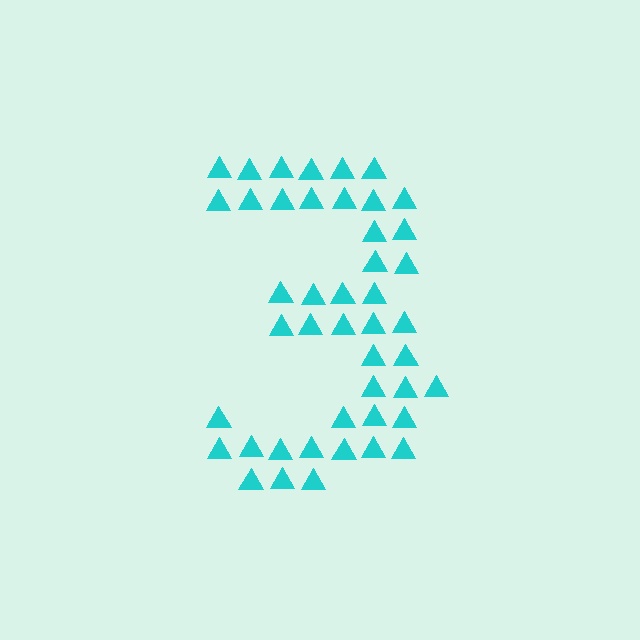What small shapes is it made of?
It is made of small triangles.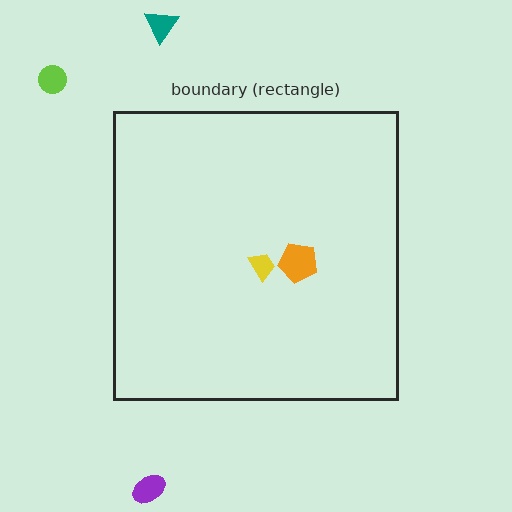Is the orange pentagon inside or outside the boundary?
Inside.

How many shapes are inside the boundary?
2 inside, 3 outside.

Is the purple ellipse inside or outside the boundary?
Outside.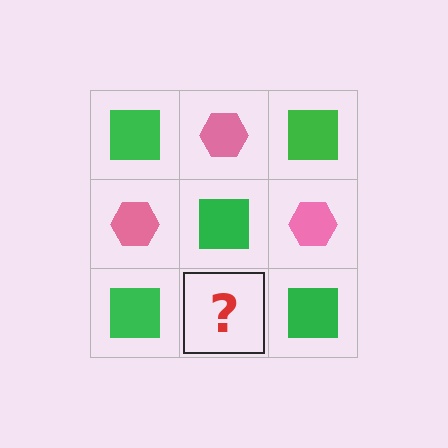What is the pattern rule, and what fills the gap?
The rule is that it alternates green square and pink hexagon in a checkerboard pattern. The gap should be filled with a pink hexagon.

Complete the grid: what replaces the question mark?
The question mark should be replaced with a pink hexagon.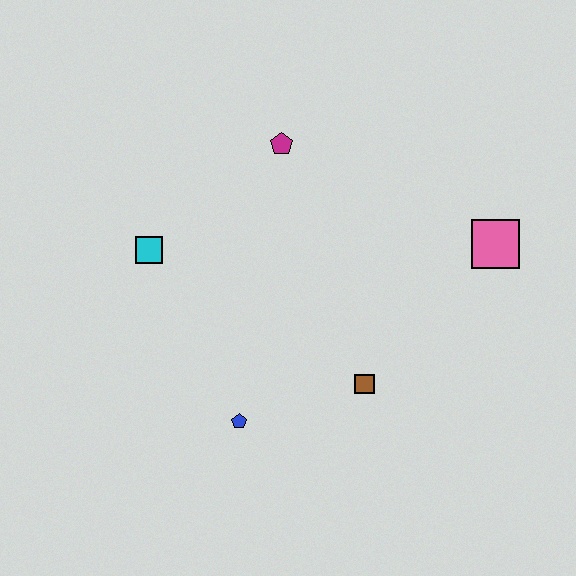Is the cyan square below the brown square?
No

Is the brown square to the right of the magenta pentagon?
Yes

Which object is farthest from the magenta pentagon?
The blue pentagon is farthest from the magenta pentagon.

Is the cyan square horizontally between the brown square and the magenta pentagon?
No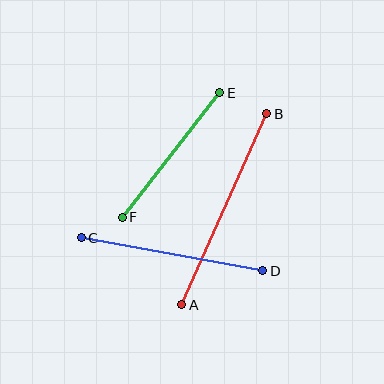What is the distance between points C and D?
The distance is approximately 184 pixels.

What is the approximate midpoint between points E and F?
The midpoint is at approximately (171, 155) pixels.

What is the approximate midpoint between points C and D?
The midpoint is at approximately (172, 254) pixels.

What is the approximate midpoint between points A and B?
The midpoint is at approximately (224, 209) pixels.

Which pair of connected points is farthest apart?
Points A and B are farthest apart.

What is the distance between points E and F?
The distance is approximately 158 pixels.